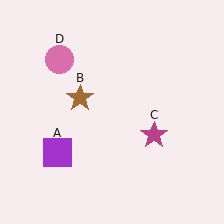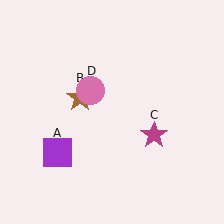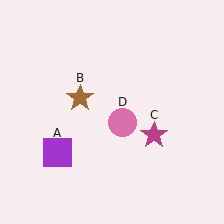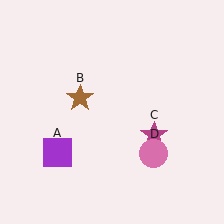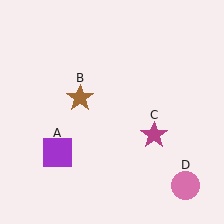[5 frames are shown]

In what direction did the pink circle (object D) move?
The pink circle (object D) moved down and to the right.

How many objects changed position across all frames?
1 object changed position: pink circle (object D).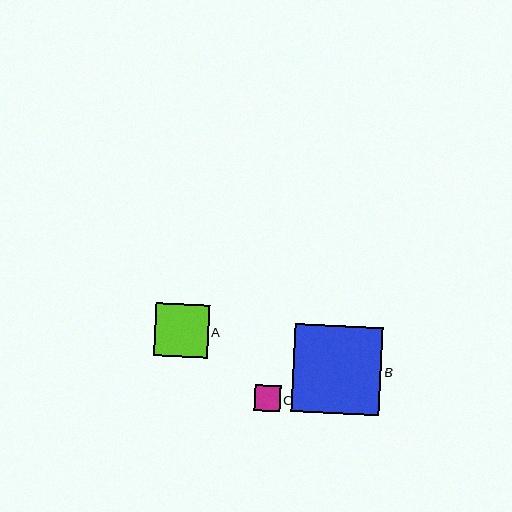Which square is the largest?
Square B is the largest with a size of approximately 88 pixels.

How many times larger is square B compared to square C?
Square B is approximately 3.4 times the size of square C.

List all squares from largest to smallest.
From largest to smallest: B, A, C.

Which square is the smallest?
Square C is the smallest with a size of approximately 26 pixels.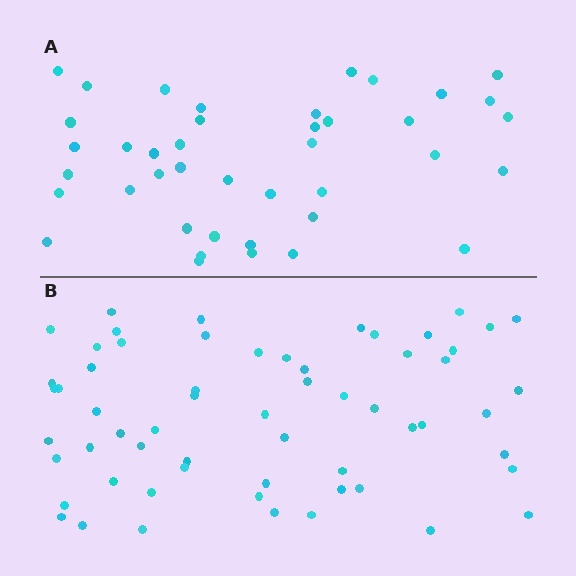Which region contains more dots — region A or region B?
Region B (the bottom region) has more dots.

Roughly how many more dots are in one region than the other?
Region B has approximately 20 more dots than region A.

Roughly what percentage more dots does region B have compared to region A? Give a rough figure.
About 45% more.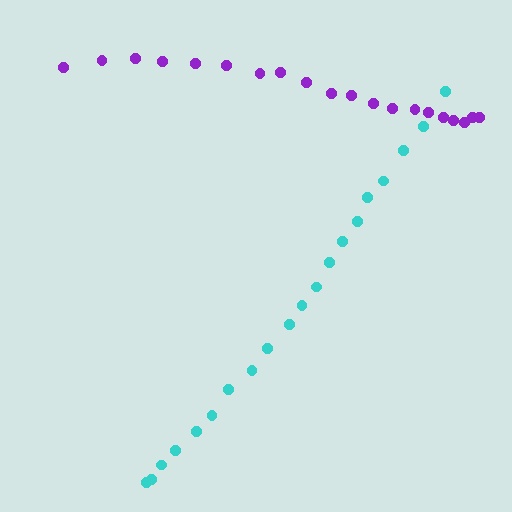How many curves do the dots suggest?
There are 2 distinct paths.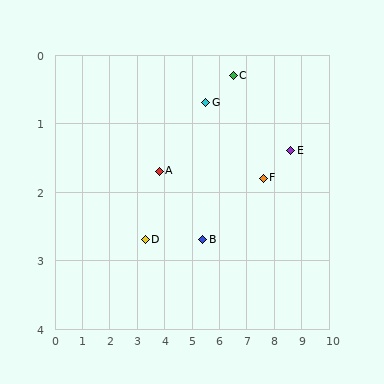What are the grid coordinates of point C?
Point C is at approximately (6.5, 0.3).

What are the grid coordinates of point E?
Point E is at approximately (8.6, 1.4).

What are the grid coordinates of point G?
Point G is at approximately (5.5, 0.7).